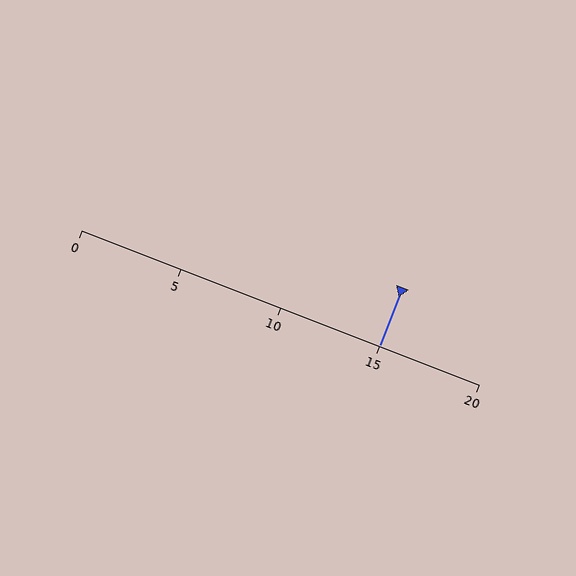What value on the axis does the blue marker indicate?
The marker indicates approximately 15.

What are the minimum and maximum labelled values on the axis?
The axis runs from 0 to 20.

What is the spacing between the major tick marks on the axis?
The major ticks are spaced 5 apart.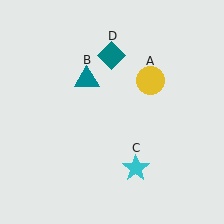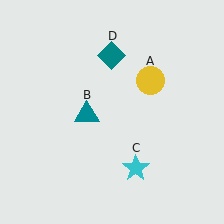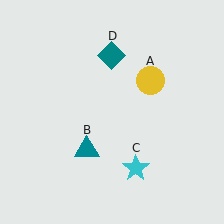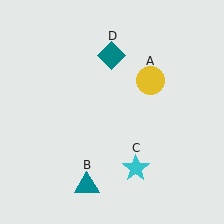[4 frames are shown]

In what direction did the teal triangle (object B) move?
The teal triangle (object B) moved down.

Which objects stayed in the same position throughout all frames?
Yellow circle (object A) and cyan star (object C) and teal diamond (object D) remained stationary.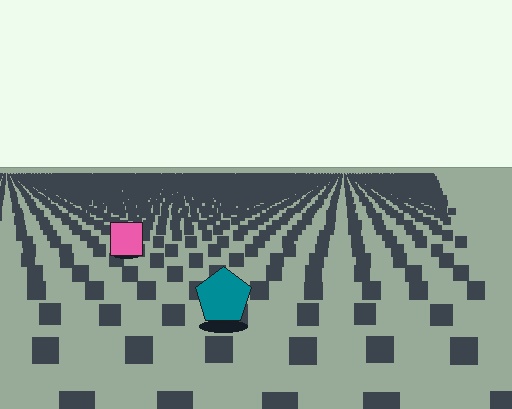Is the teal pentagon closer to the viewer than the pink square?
Yes. The teal pentagon is closer — you can tell from the texture gradient: the ground texture is coarser near it.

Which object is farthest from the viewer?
The pink square is farthest from the viewer. It appears smaller and the ground texture around it is denser.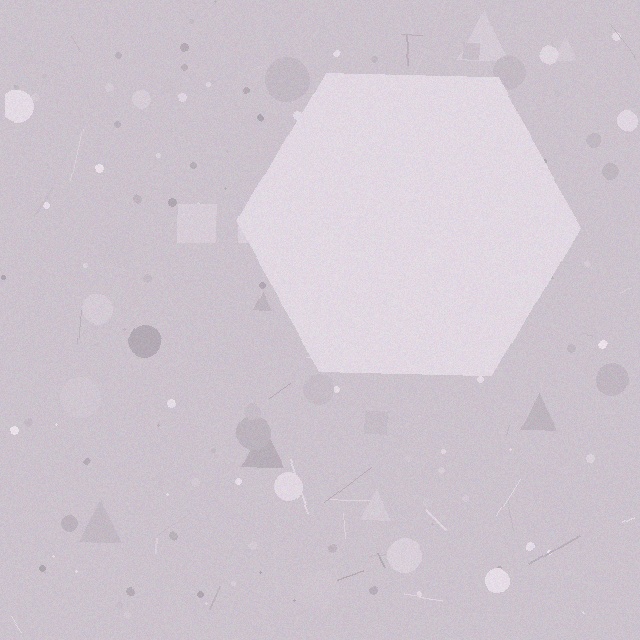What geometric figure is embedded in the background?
A hexagon is embedded in the background.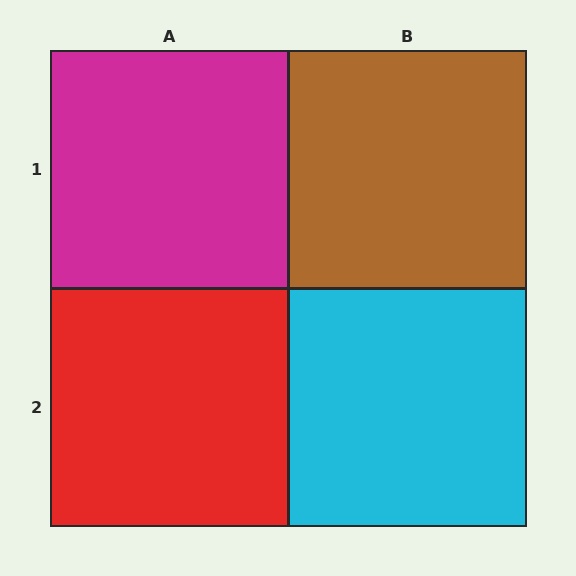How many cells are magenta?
1 cell is magenta.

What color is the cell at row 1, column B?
Brown.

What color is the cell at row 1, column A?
Magenta.